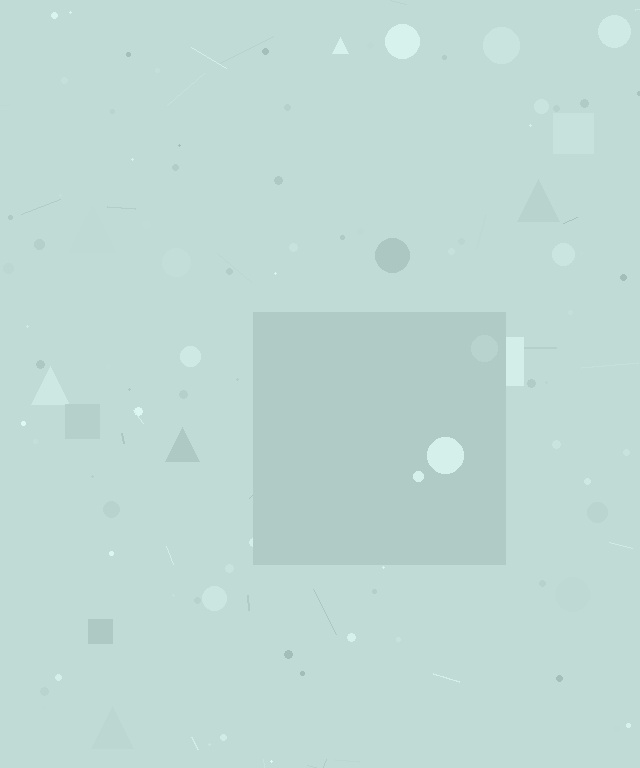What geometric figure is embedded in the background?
A square is embedded in the background.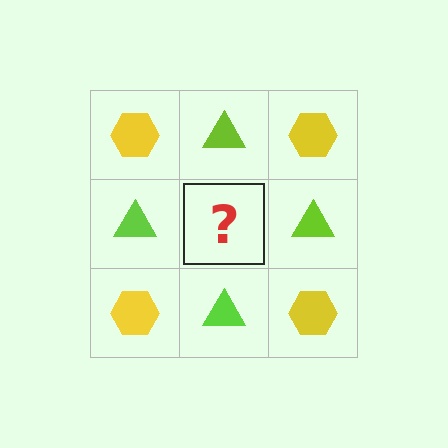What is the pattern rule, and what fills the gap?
The rule is that it alternates yellow hexagon and lime triangle in a checkerboard pattern. The gap should be filled with a yellow hexagon.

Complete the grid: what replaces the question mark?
The question mark should be replaced with a yellow hexagon.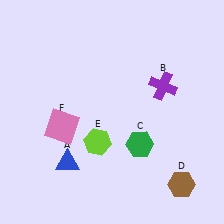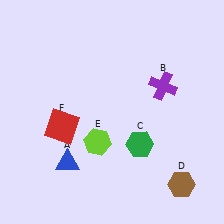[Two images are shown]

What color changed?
The square (F) changed from pink in Image 1 to red in Image 2.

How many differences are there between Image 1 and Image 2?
There is 1 difference between the two images.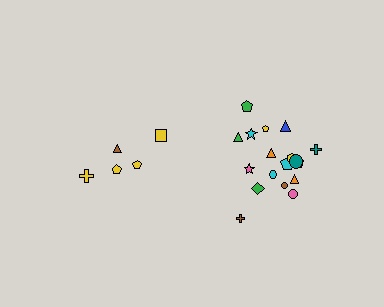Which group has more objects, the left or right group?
The right group.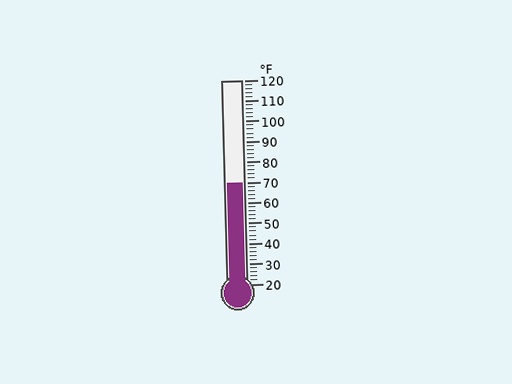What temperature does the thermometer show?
The thermometer shows approximately 70°F.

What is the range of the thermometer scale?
The thermometer scale ranges from 20°F to 120°F.